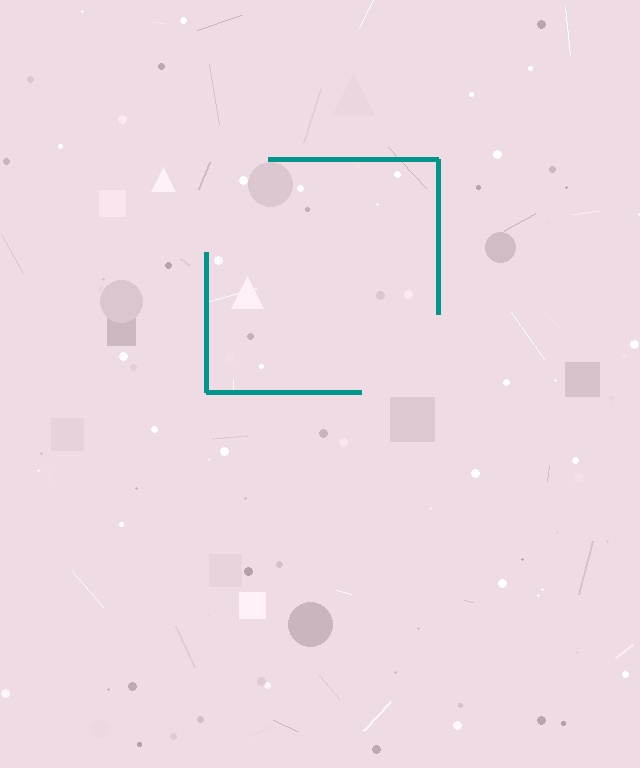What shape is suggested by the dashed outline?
The dashed outline suggests a square.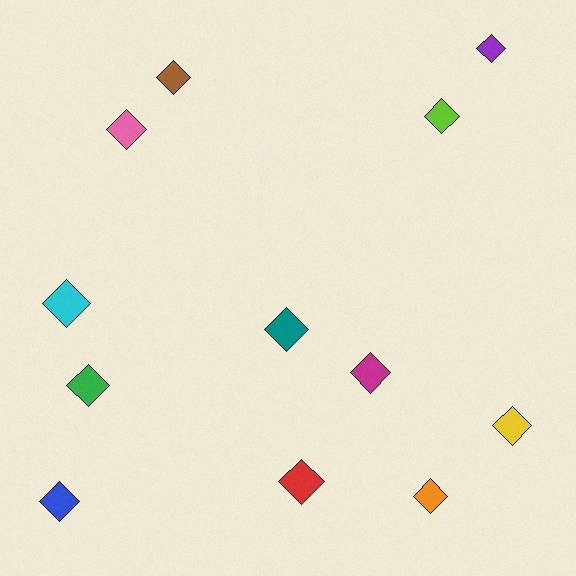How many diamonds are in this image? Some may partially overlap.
There are 12 diamonds.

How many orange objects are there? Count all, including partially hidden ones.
There is 1 orange object.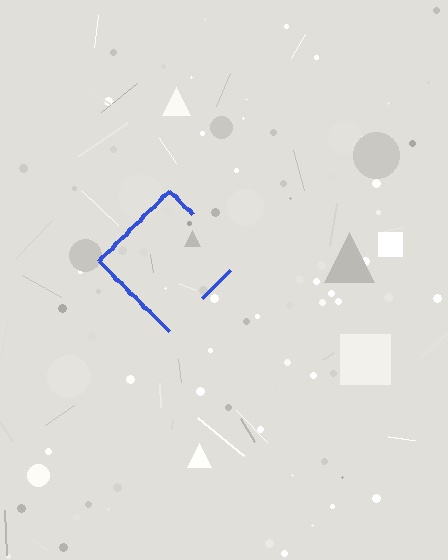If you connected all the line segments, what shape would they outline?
They would outline a diamond.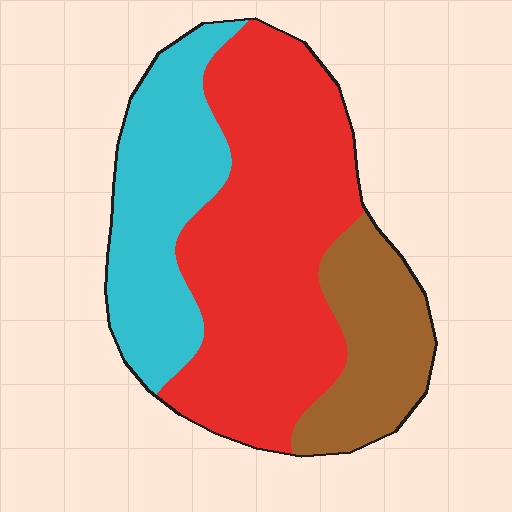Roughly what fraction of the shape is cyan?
Cyan takes up about one quarter (1/4) of the shape.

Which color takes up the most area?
Red, at roughly 55%.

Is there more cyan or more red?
Red.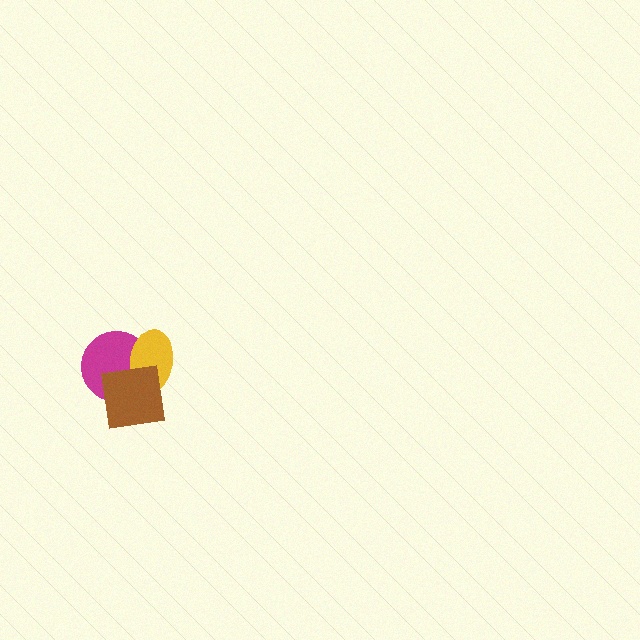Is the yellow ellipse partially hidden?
Yes, it is partially covered by another shape.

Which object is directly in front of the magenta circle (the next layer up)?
The yellow ellipse is directly in front of the magenta circle.